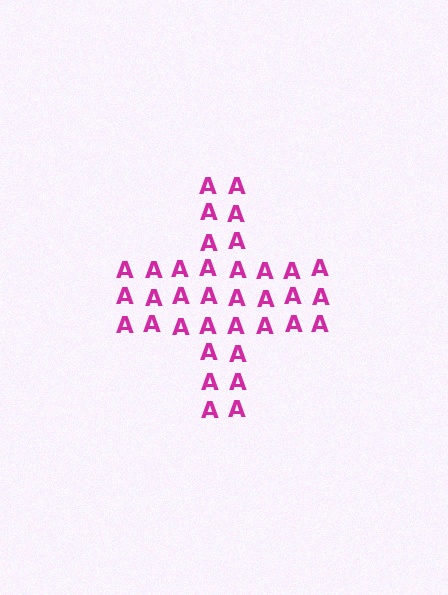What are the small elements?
The small elements are letter A's.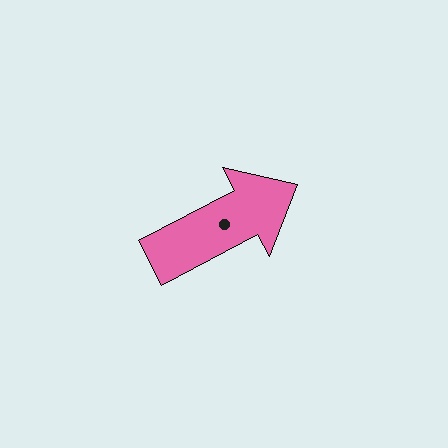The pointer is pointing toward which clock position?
Roughly 2 o'clock.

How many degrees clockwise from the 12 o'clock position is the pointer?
Approximately 62 degrees.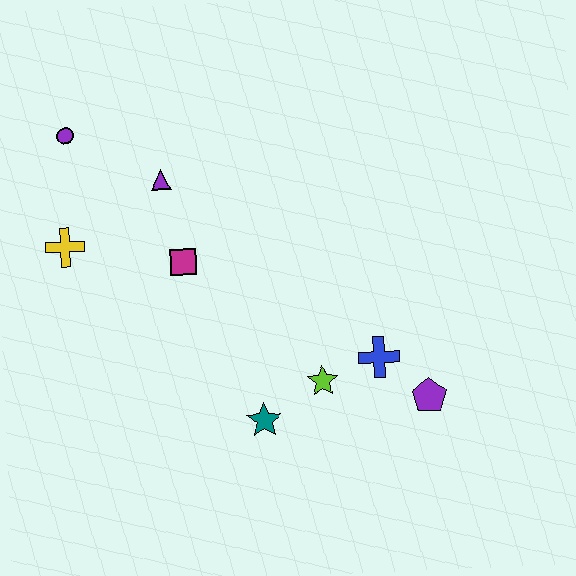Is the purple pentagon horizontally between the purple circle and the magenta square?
No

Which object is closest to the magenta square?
The purple triangle is closest to the magenta square.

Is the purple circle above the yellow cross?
Yes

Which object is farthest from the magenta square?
The purple pentagon is farthest from the magenta square.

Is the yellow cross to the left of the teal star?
Yes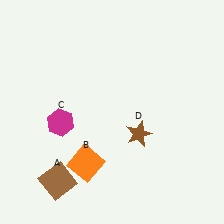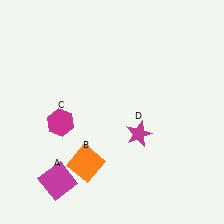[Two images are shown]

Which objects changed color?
A changed from brown to magenta. D changed from brown to magenta.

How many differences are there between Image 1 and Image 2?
There are 2 differences between the two images.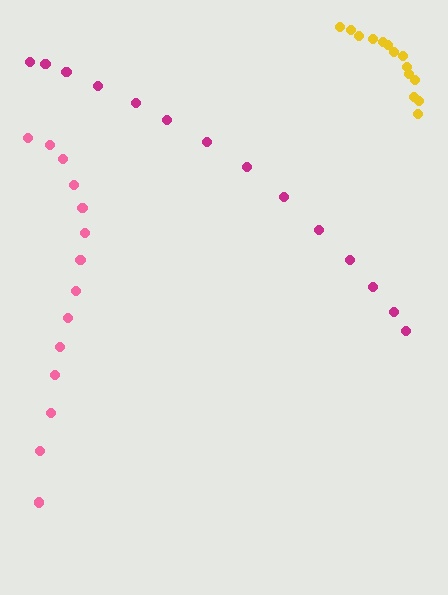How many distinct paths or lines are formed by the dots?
There are 3 distinct paths.